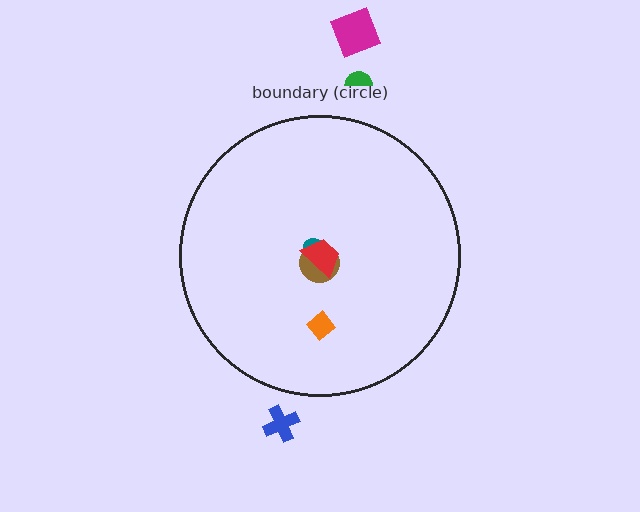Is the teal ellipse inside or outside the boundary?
Inside.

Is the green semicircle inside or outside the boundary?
Outside.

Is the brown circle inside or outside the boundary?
Inside.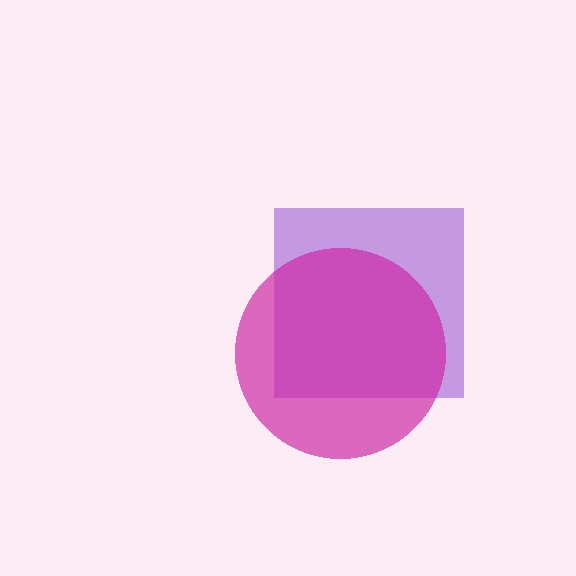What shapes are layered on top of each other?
The layered shapes are: a purple square, a magenta circle.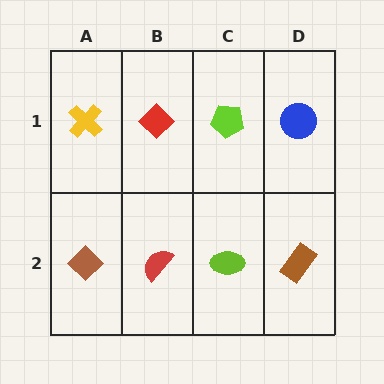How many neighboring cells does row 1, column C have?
3.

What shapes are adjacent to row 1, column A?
A brown diamond (row 2, column A), a red diamond (row 1, column B).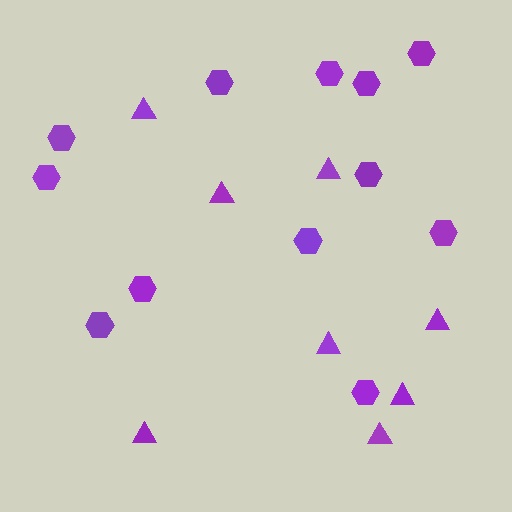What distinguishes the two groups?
There are 2 groups: one group of triangles (8) and one group of hexagons (12).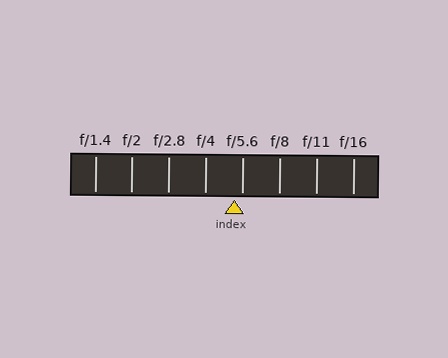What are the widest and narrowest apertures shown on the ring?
The widest aperture shown is f/1.4 and the narrowest is f/16.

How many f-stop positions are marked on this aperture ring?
There are 8 f-stop positions marked.